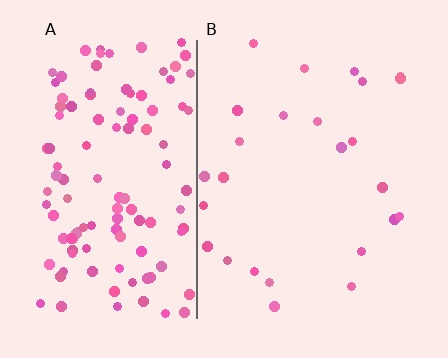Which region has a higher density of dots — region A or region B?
A (the left).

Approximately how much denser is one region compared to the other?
Approximately 4.8× — region A over region B.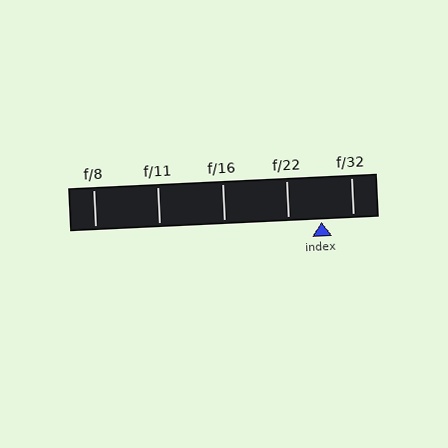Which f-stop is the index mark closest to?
The index mark is closest to f/32.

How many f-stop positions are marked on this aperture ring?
There are 5 f-stop positions marked.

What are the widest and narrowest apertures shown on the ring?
The widest aperture shown is f/8 and the narrowest is f/32.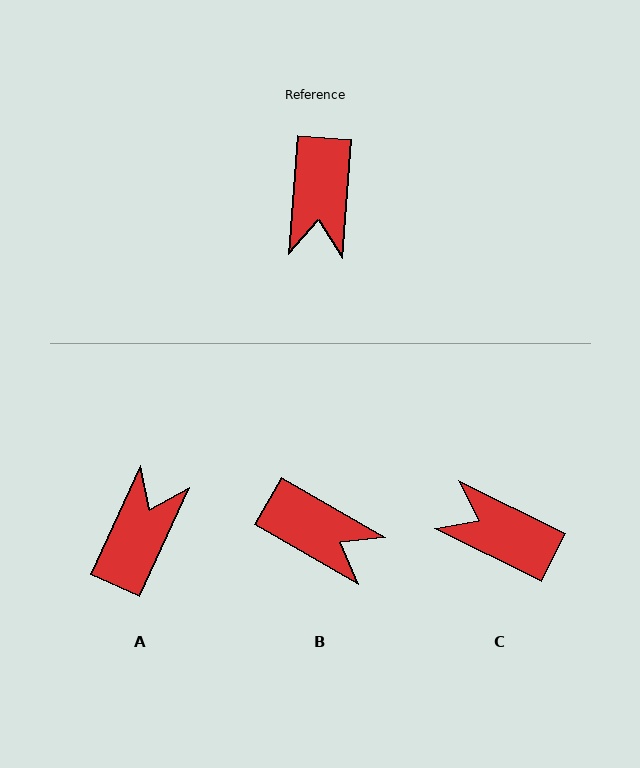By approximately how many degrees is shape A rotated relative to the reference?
Approximately 160 degrees counter-clockwise.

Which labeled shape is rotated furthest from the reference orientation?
A, about 160 degrees away.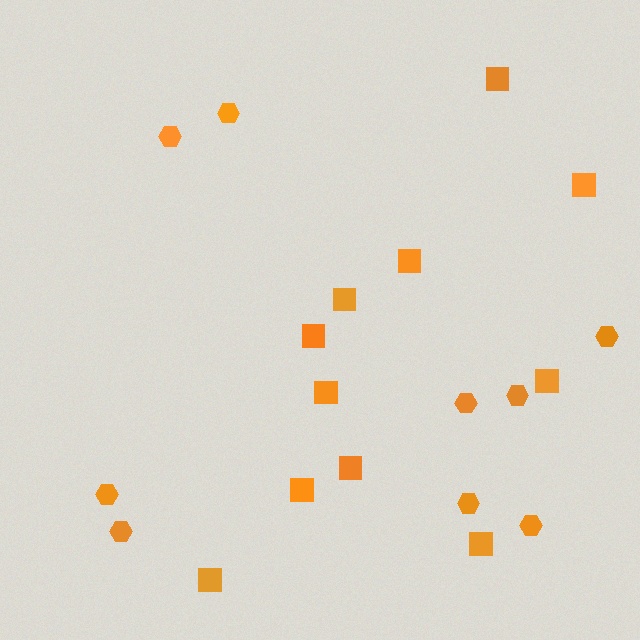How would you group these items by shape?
There are 2 groups: one group of squares (11) and one group of hexagons (9).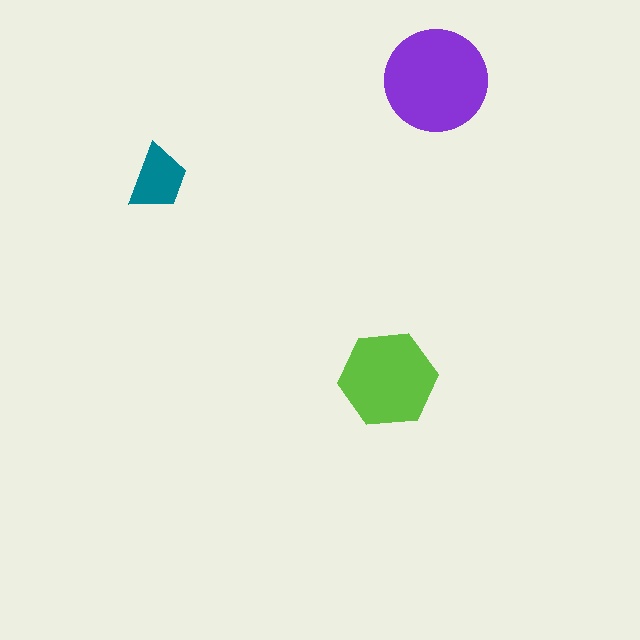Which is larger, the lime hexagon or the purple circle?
The purple circle.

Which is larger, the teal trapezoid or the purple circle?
The purple circle.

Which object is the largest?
The purple circle.